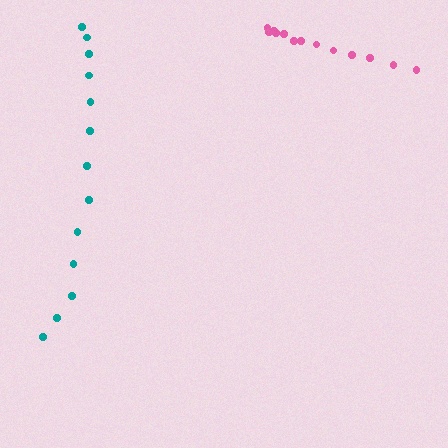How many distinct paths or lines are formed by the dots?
There are 2 distinct paths.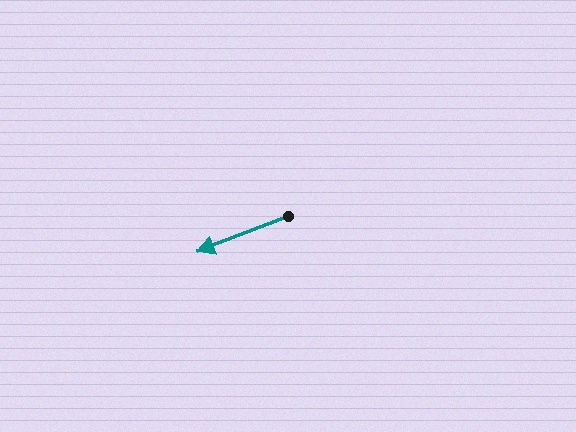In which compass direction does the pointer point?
West.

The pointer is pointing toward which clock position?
Roughly 8 o'clock.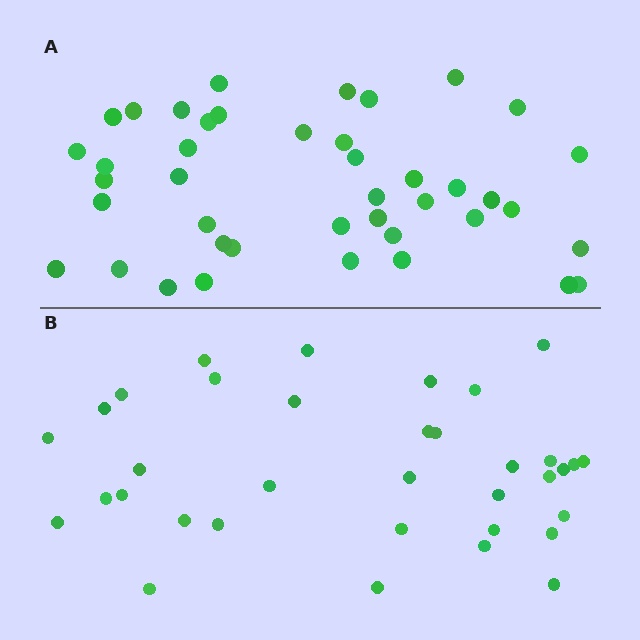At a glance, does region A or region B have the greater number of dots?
Region A (the top region) has more dots.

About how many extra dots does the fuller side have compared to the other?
Region A has roughly 8 or so more dots than region B.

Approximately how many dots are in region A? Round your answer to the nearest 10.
About 40 dots. (The exact count is 42, which rounds to 40.)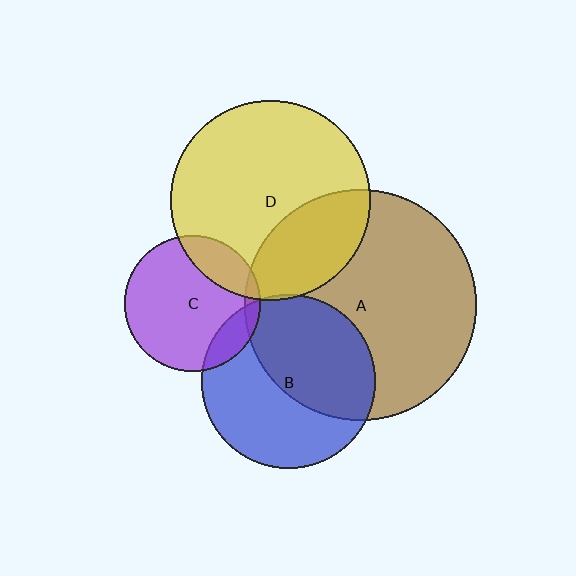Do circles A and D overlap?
Yes.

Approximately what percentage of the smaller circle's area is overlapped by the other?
Approximately 30%.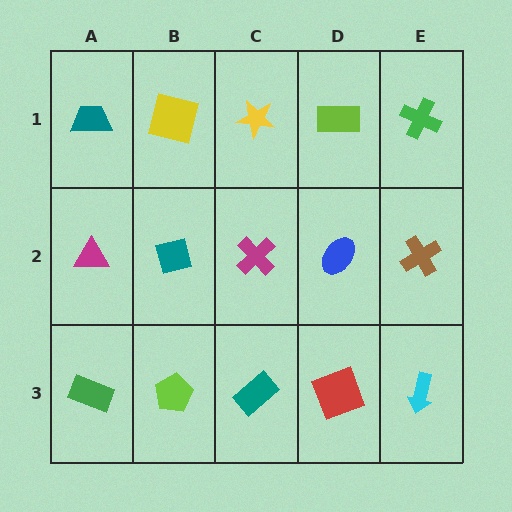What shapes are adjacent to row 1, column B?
A teal square (row 2, column B), a teal trapezoid (row 1, column A), a yellow star (row 1, column C).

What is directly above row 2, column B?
A yellow square.